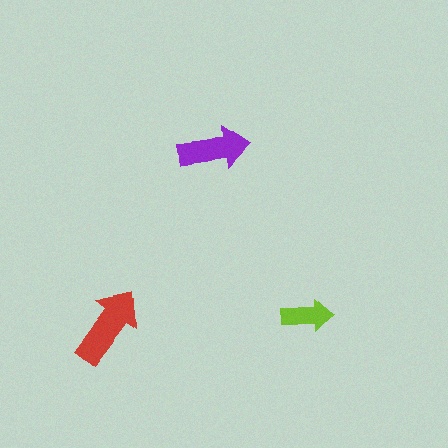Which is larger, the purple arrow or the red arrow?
The red one.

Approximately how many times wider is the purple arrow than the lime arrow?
About 1.5 times wider.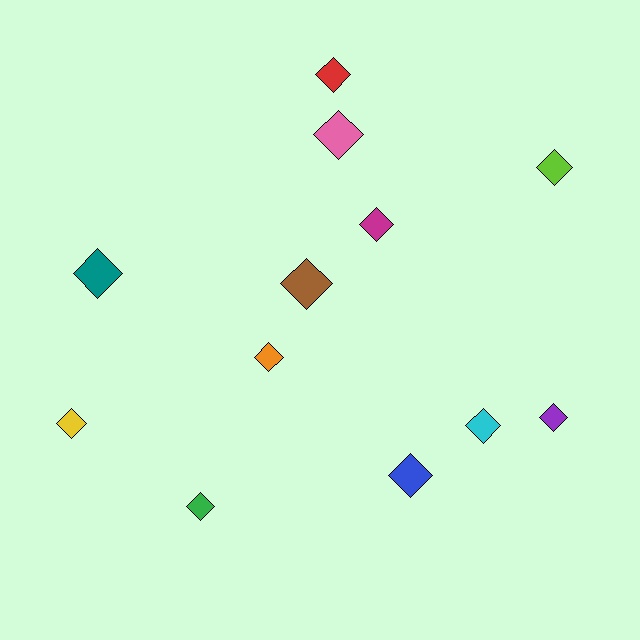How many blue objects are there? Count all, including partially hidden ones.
There is 1 blue object.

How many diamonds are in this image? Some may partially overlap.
There are 12 diamonds.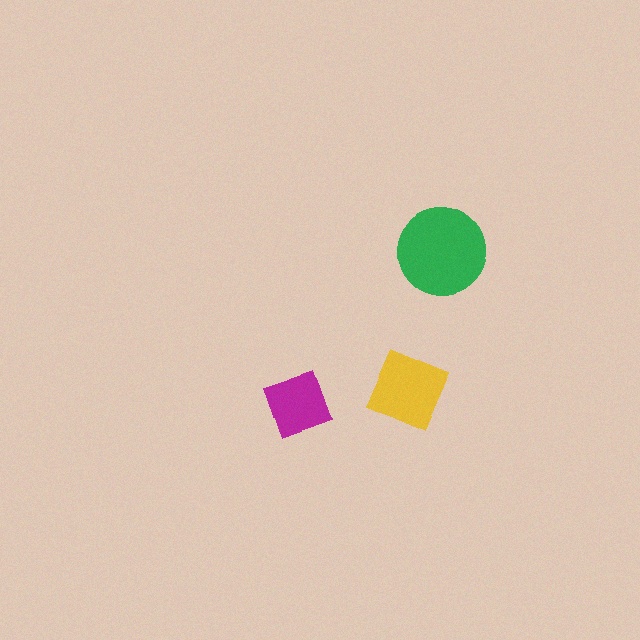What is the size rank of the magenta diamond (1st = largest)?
3rd.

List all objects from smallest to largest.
The magenta diamond, the yellow square, the green circle.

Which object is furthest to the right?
The green circle is rightmost.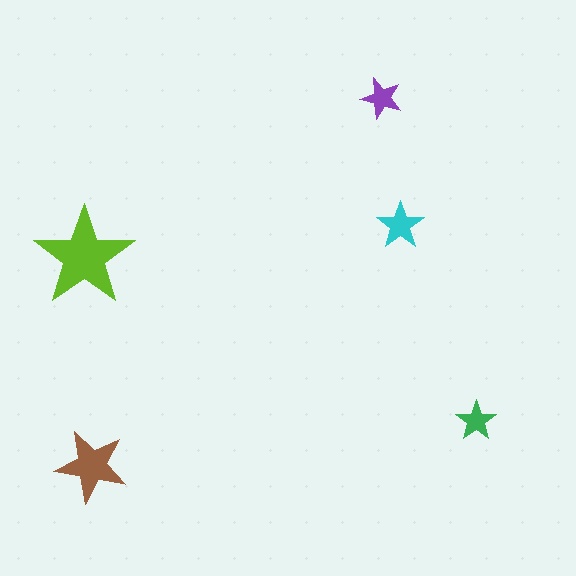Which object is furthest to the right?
The green star is rightmost.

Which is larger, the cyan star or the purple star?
The cyan one.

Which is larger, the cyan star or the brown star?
The brown one.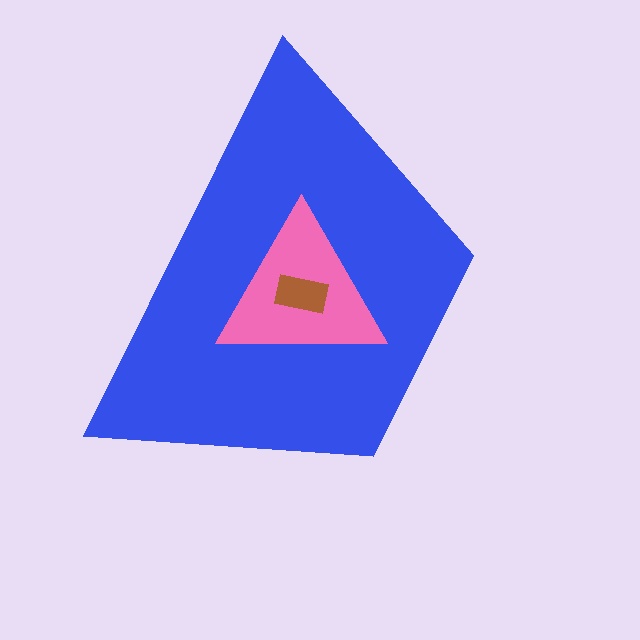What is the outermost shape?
The blue trapezoid.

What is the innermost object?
The brown rectangle.